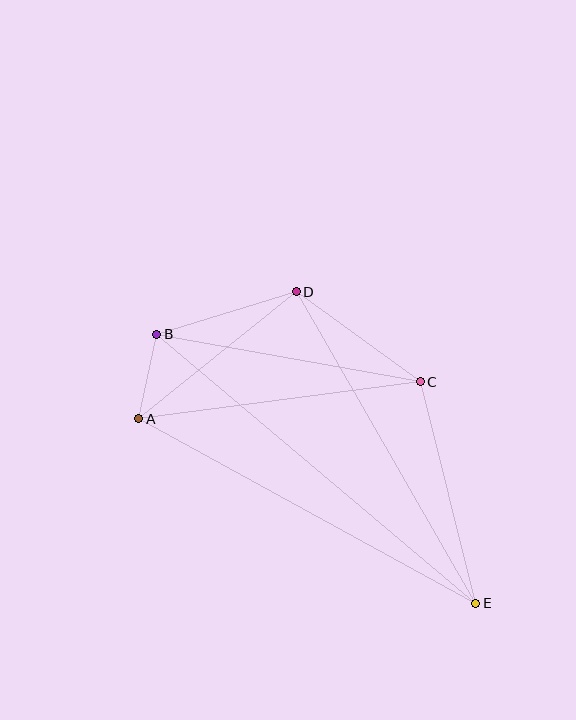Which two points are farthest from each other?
Points B and E are farthest from each other.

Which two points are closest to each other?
Points A and B are closest to each other.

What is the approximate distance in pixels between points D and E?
The distance between D and E is approximately 359 pixels.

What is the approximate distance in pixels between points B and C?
The distance between B and C is approximately 268 pixels.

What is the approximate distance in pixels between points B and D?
The distance between B and D is approximately 146 pixels.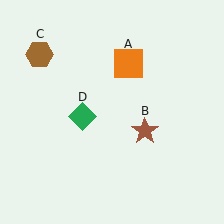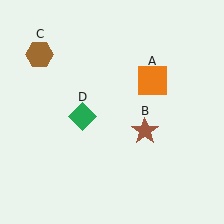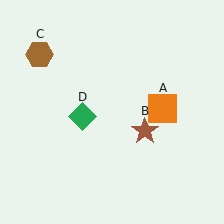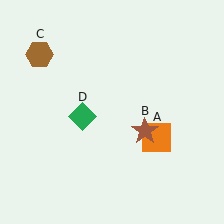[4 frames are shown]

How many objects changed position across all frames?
1 object changed position: orange square (object A).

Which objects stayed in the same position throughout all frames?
Brown star (object B) and brown hexagon (object C) and green diamond (object D) remained stationary.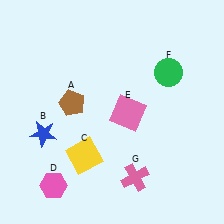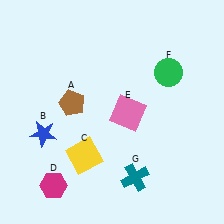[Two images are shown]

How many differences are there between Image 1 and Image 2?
There are 2 differences between the two images.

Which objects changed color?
D changed from pink to magenta. G changed from pink to teal.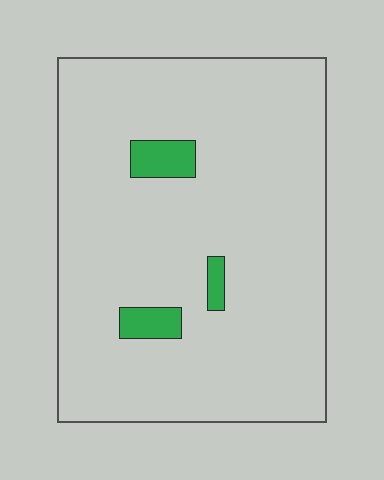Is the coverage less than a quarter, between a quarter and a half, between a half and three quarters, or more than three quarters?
Less than a quarter.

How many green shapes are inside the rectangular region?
3.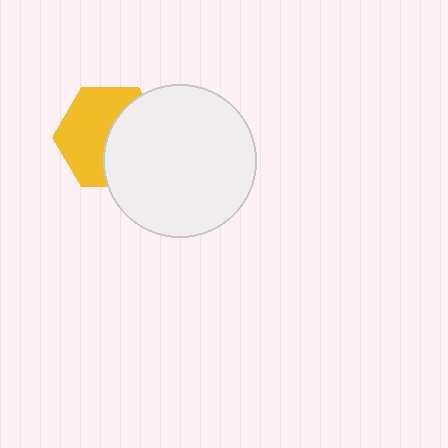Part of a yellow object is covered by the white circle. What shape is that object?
It is a hexagon.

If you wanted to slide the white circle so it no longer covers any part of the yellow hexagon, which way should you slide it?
Slide it right — that is the most direct way to separate the two shapes.